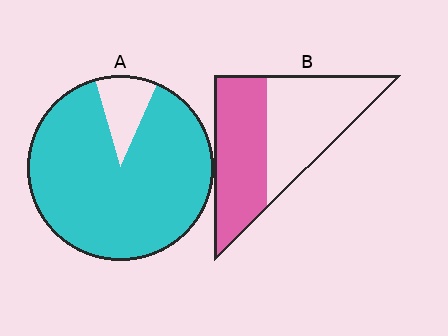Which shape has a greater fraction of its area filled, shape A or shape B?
Shape A.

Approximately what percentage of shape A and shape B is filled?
A is approximately 90% and B is approximately 50%.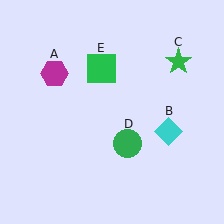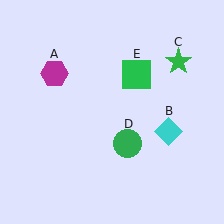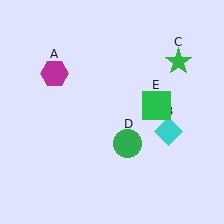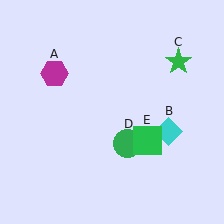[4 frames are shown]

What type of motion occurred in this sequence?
The green square (object E) rotated clockwise around the center of the scene.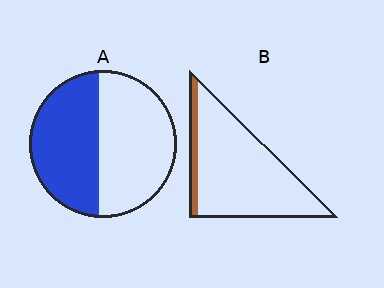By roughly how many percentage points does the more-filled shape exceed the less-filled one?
By roughly 35 percentage points (A over B).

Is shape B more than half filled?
No.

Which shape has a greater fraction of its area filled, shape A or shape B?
Shape A.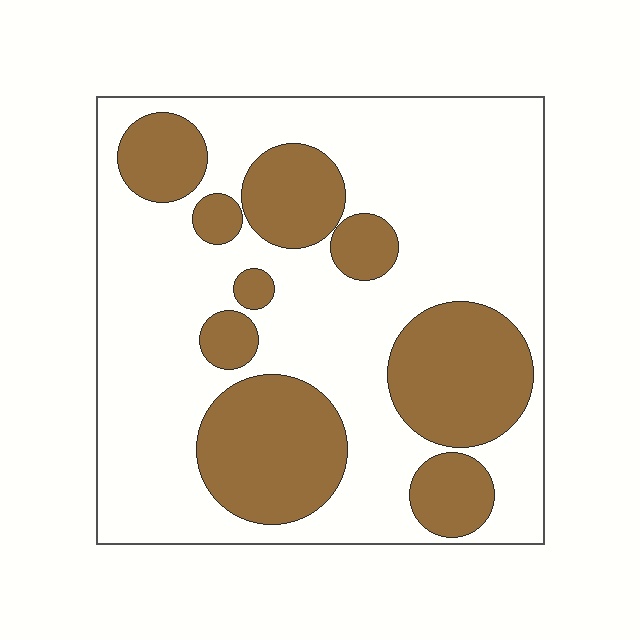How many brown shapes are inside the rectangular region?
9.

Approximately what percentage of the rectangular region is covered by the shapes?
Approximately 35%.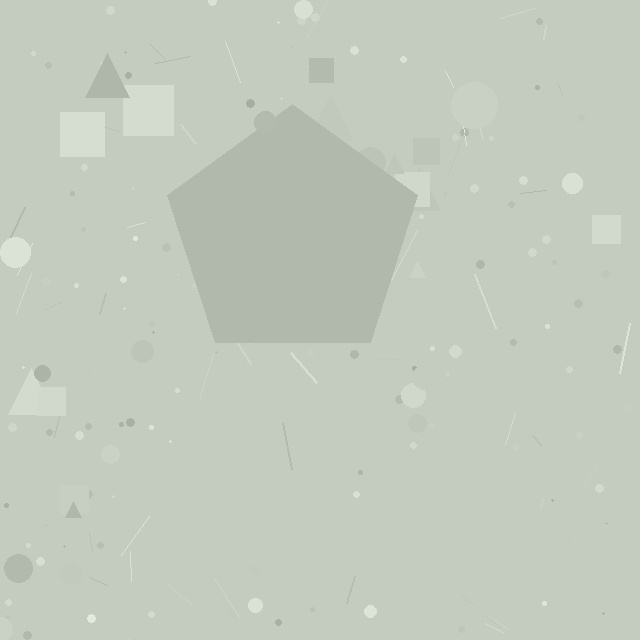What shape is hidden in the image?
A pentagon is hidden in the image.